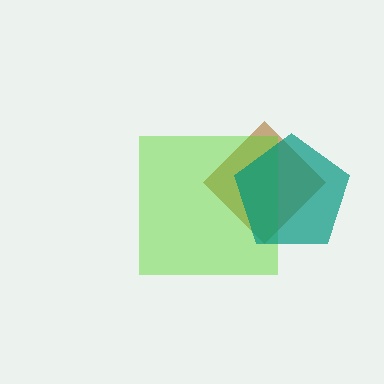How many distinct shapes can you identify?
There are 3 distinct shapes: a brown diamond, a lime square, a teal pentagon.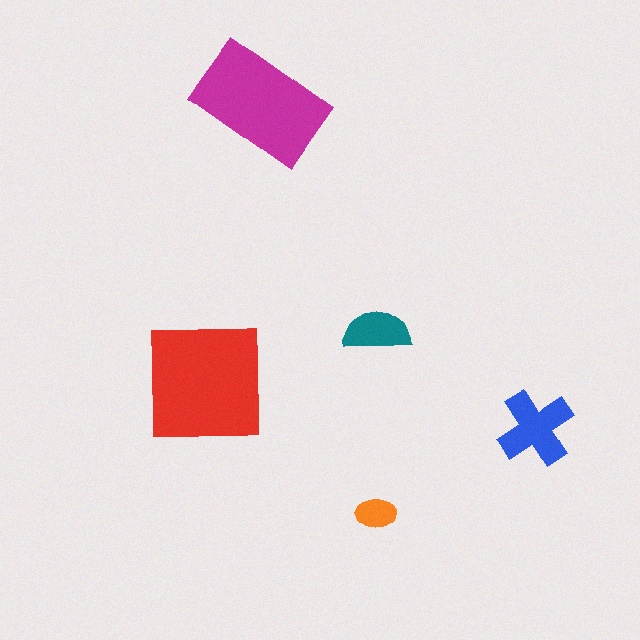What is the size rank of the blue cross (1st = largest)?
3rd.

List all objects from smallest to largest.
The orange ellipse, the teal semicircle, the blue cross, the magenta rectangle, the red square.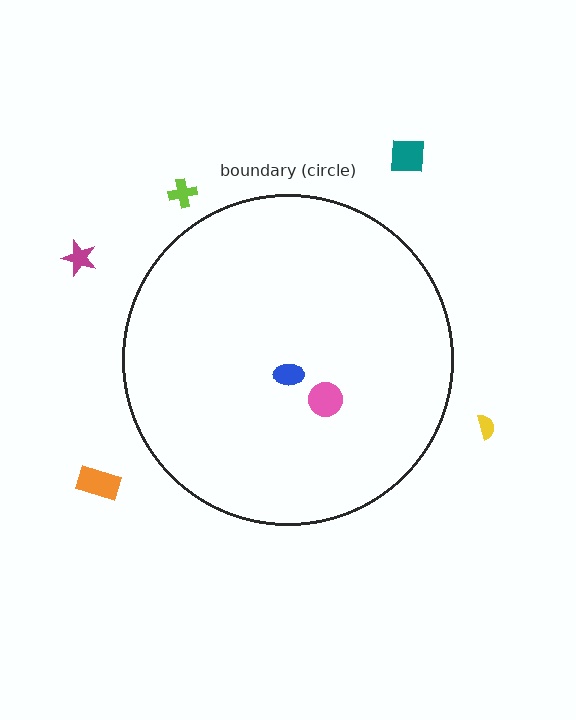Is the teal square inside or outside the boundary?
Outside.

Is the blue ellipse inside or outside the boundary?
Inside.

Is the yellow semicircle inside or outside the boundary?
Outside.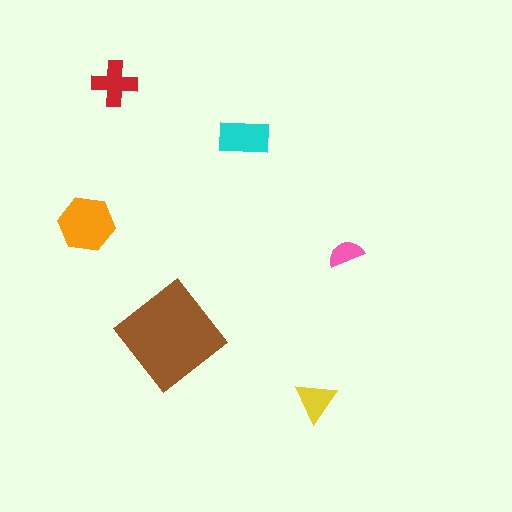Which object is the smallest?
The pink semicircle.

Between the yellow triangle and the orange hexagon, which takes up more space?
The orange hexagon.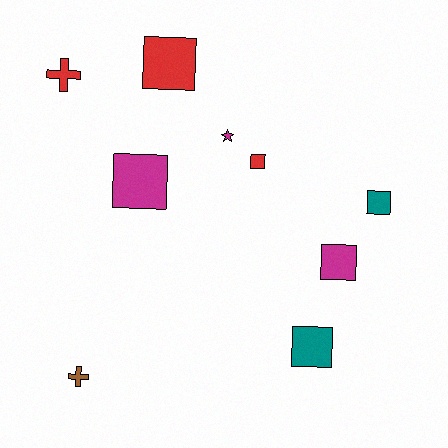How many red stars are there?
There are no red stars.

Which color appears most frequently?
Magenta, with 3 objects.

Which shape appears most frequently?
Square, with 6 objects.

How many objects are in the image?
There are 9 objects.